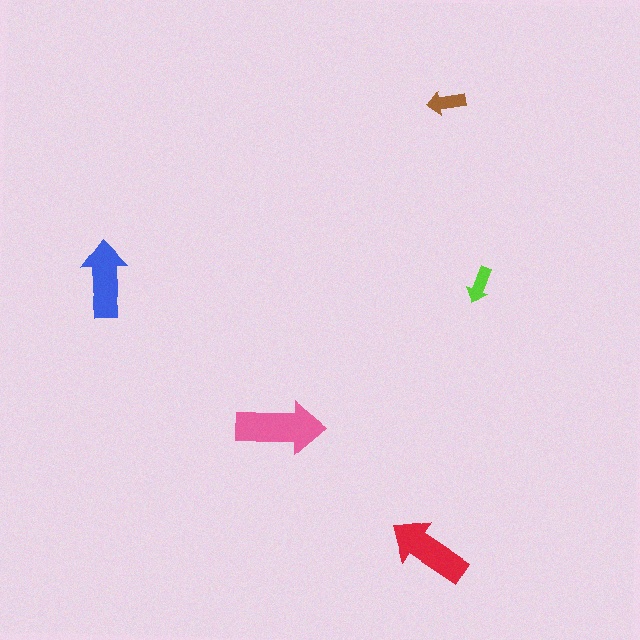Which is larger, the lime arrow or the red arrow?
The red one.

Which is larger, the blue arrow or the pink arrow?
The pink one.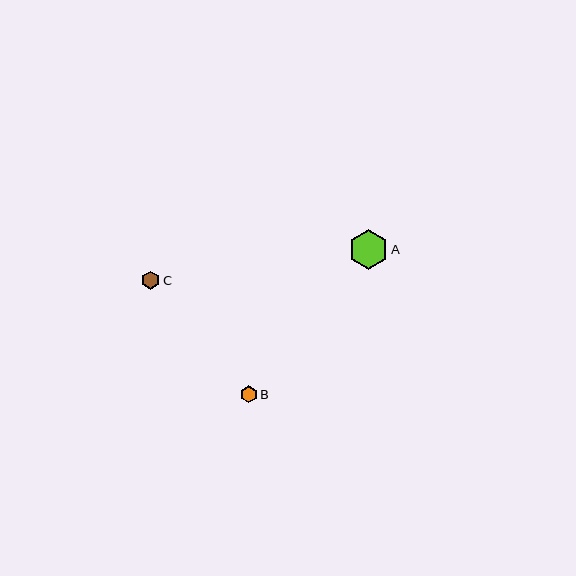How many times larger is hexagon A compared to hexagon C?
Hexagon A is approximately 2.2 times the size of hexagon C.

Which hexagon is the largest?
Hexagon A is the largest with a size of approximately 40 pixels.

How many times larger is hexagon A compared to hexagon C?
Hexagon A is approximately 2.2 times the size of hexagon C.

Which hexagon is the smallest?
Hexagon B is the smallest with a size of approximately 17 pixels.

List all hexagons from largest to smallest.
From largest to smallest: A, C, B.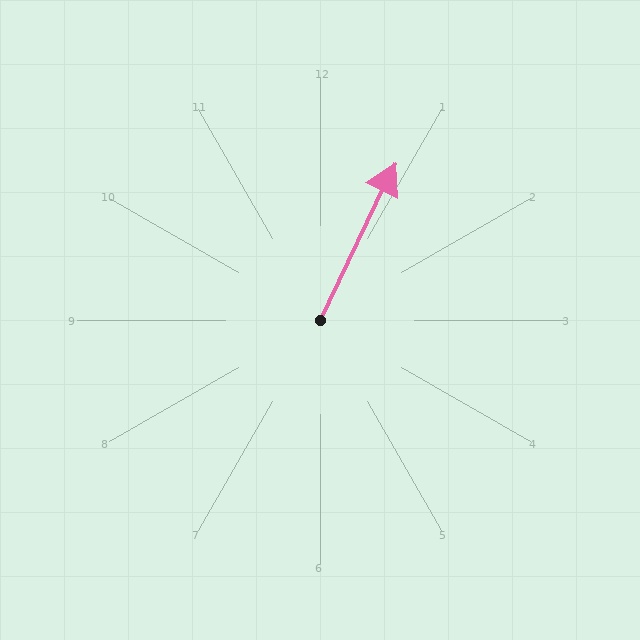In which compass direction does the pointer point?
Northeast.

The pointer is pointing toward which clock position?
Roughly 1 o'clock.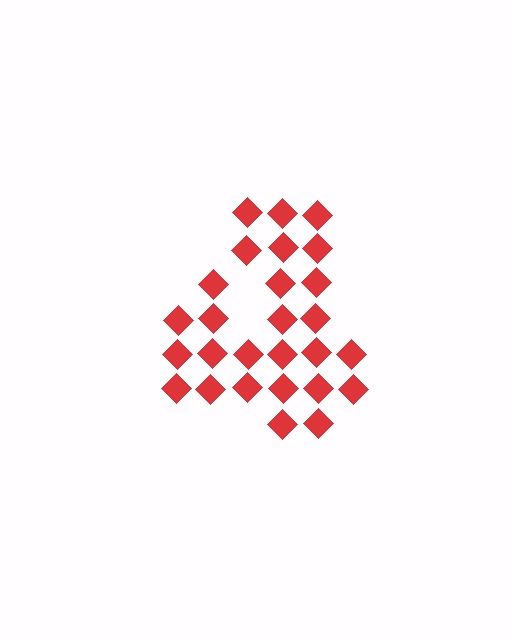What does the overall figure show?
The overall figure shows the digit 4.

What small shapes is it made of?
It is made of small diamonds.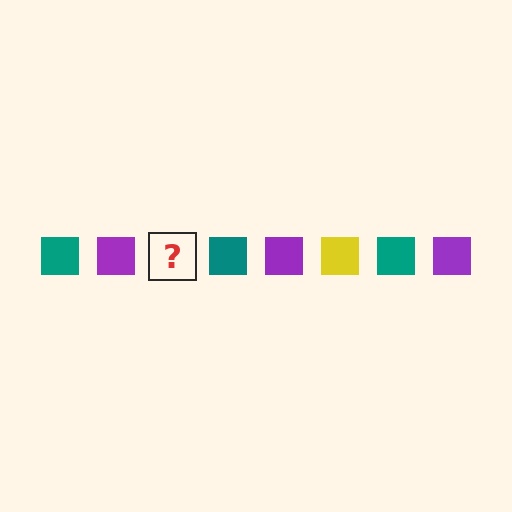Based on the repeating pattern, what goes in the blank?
The blank should be a yellow square.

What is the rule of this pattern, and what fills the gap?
The rule is that the pattern cycles through teal, purple, yellow squares. The gap should be filled with a yellow square.